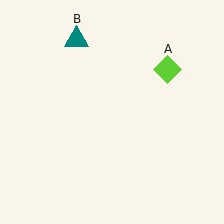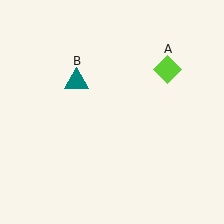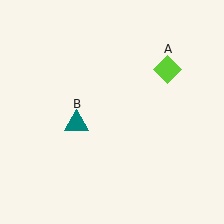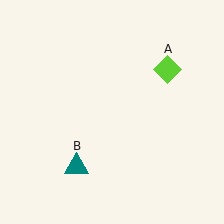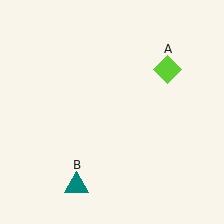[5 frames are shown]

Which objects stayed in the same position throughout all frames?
Lime diamond (object A) remained stationary.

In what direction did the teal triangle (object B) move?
The teal triangle (object B) moved down.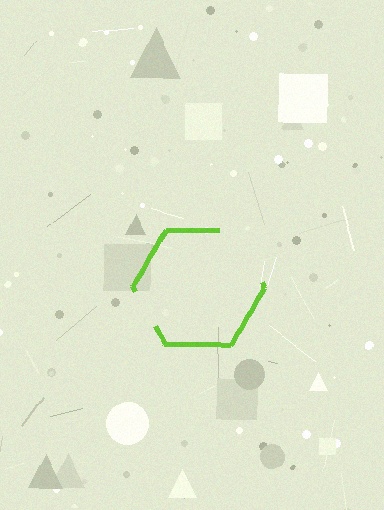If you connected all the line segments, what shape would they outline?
They would outline a hexagon.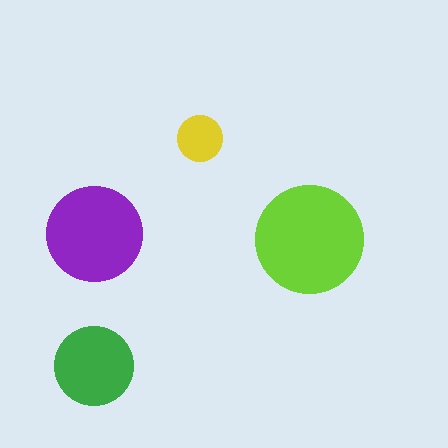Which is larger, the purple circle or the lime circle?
The lime one.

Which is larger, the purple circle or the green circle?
The purple one.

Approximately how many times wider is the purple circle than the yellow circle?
About 2 times wider.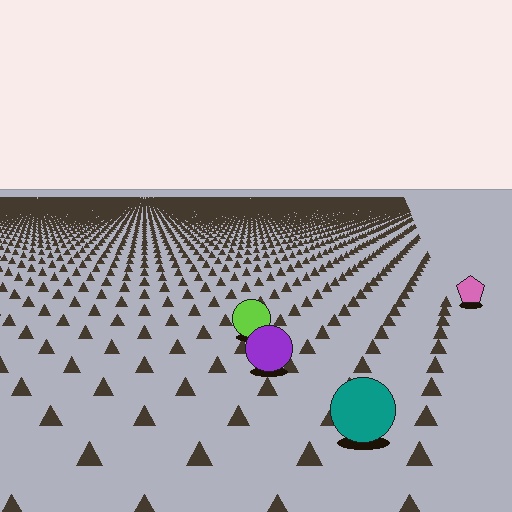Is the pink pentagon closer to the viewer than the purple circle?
No. The purple circle is closer — you can tell from the texture gradient: the ground texture is coarser near it.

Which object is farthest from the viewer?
The pink pentagon is farthest from the viewer. It appears smaller and the ground texture around it is denser.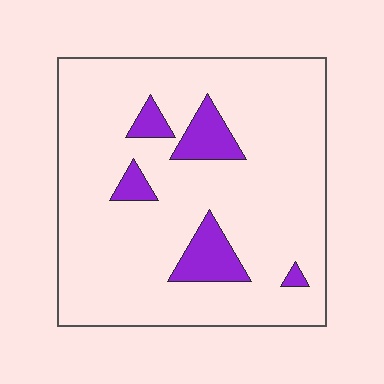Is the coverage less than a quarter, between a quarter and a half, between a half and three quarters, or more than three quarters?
Less than a quarter.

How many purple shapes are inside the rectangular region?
5.